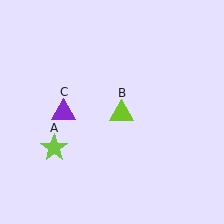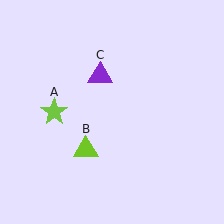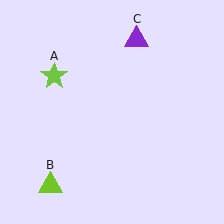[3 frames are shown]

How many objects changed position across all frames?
3 objects changed position: lime star (object A), lime triangle (object B), purple triangle (object C).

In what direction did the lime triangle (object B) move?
The lime triangle (object B) moved down and to the left.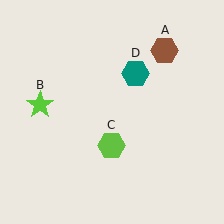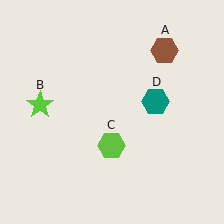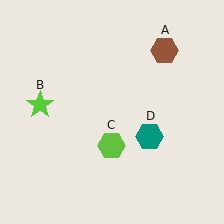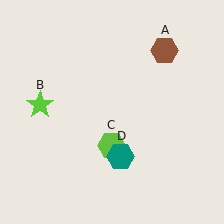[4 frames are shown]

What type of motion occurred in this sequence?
The teal hexagon (object D) rotated clockwise around the center of the scene.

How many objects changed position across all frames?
1 object changed position: teal hexagon (object D).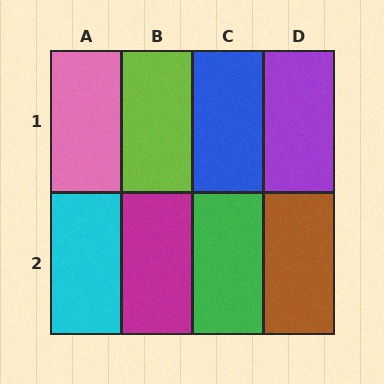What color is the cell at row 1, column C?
Blue.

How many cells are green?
1 cell is green.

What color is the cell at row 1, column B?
Lime.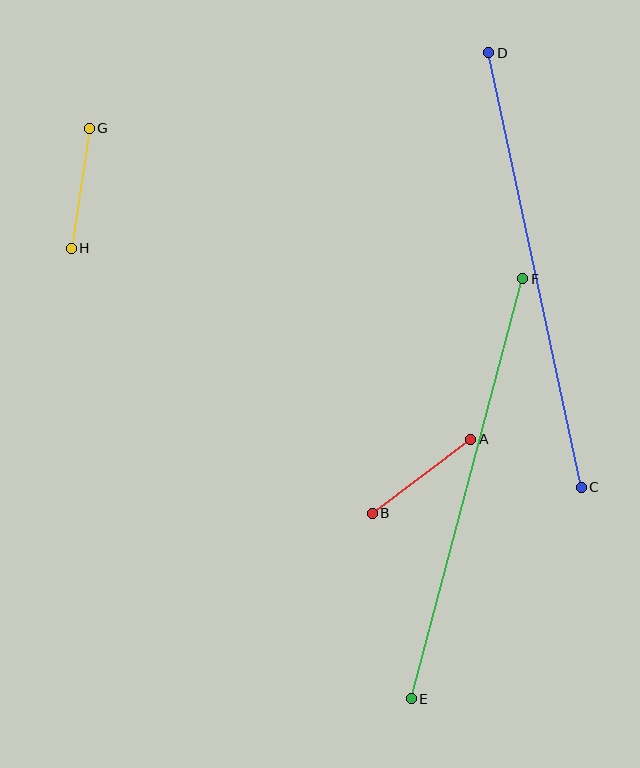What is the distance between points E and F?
The distance is approximately 435 pixels.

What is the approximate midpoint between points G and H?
The midpoint is at approximately (80, 188) pixels.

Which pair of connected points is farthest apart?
Points C and D are farthest apart.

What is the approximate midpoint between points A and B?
The midpoint is at approximately (422, 476) pixels.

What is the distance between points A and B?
The distance is approximately 123 pixels.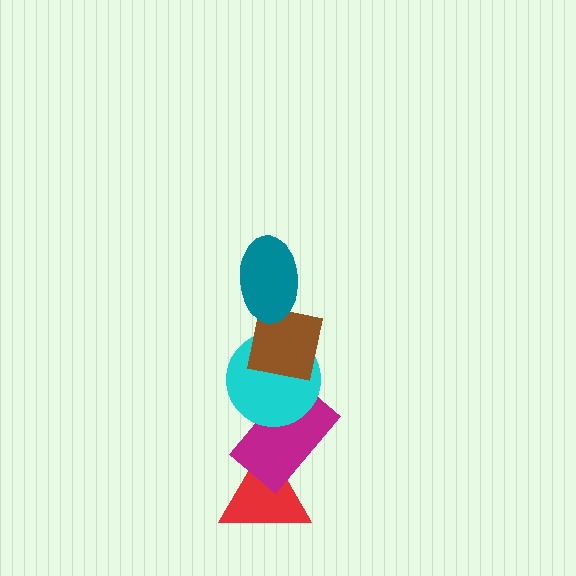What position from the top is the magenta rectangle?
The magenta rectangle is 4th from the top.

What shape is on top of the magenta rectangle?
The cyan circle is on top of the magenta rectangle.